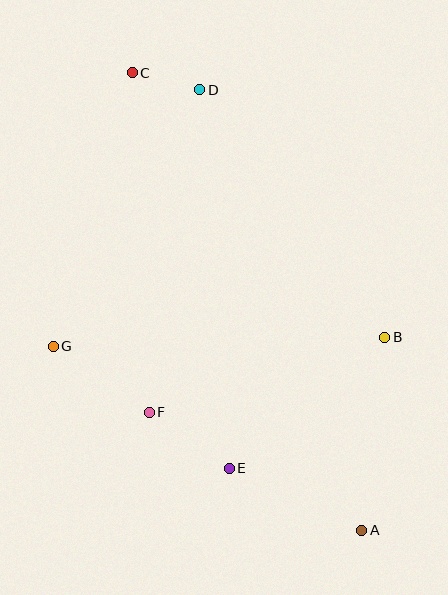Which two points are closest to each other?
Points C and D are closest to each other.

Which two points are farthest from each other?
Points A and C are farthest from each other.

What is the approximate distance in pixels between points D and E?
The distance between D and E is approximately 380 pixels.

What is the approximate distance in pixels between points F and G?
The distance between F and G is approximately 116 pixels.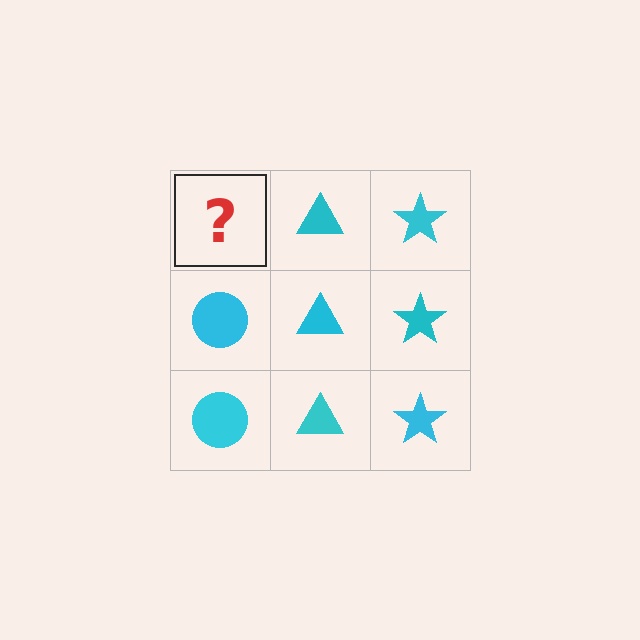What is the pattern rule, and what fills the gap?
The rule is that each column has a consistent shape. The gap should be filled with a cyan circle.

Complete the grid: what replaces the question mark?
The question mark should be replaced with a cyan circle.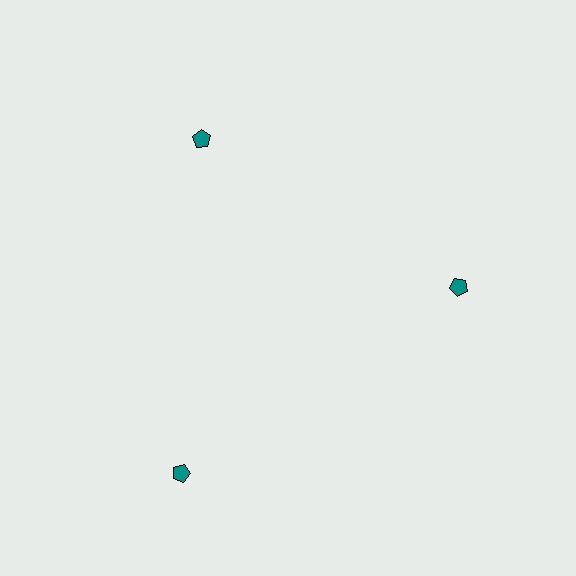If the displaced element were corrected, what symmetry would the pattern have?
It would have 3-fold rotational symmetry — the pattern would map onto itself every 120 degrees.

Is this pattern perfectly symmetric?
No. The 3 teal pentagons are arranged in a ring, but one element near the 7 o'clock position is pushed outward from the center, breaking the 3-fold rotational symmetry.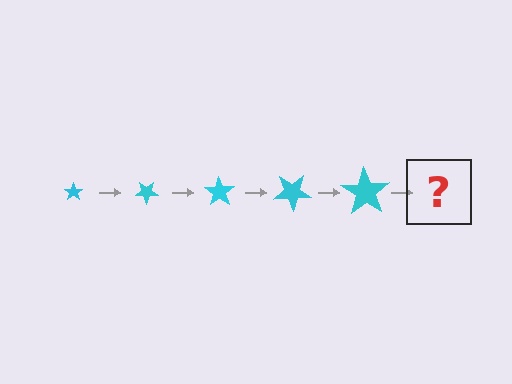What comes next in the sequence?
The next element should be a star, larger than the previous one and rotated 175 degrees from the start.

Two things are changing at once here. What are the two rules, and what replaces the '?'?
The two rules are that the star grows larger each step and it rotates 35 degrees each step. The '?' should be a star, larger than the previous one and rotated 175 degrees from the start.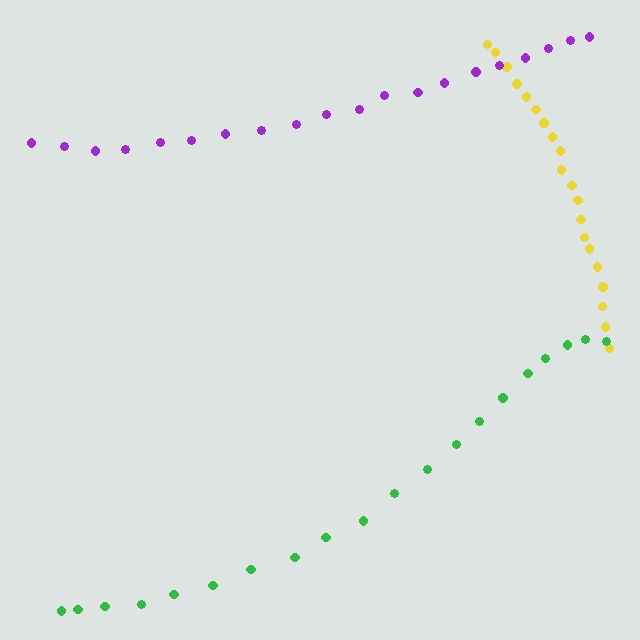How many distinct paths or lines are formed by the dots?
There are 3 distinct paths.